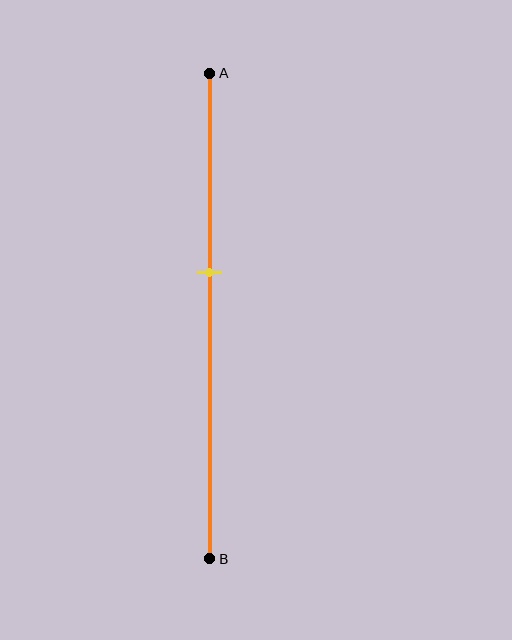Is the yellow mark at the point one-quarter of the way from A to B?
No, the mark is at about 40% from A, not at the 25% one-quarter point.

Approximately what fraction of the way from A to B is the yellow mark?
The yellow mark is approximately 40% of the way from A to B.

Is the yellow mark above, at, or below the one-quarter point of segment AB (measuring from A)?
The yellow mark is below the one-quarter point of segment AB.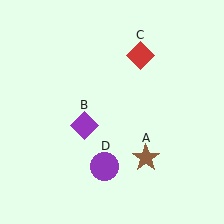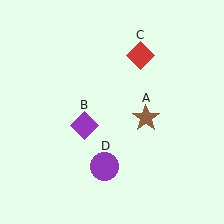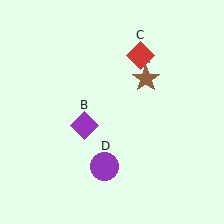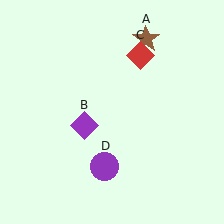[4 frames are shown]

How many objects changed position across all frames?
1 object changed position: brown star (object A).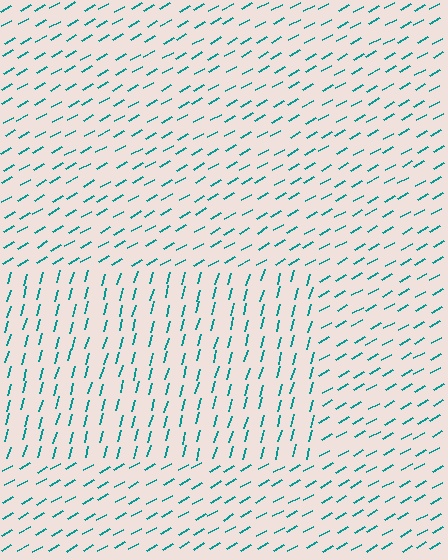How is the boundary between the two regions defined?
The boundary is defined purely by a change in line orientation (approximately 45 degrees difference). All lines are the same color and thickness.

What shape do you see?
I see a rectangle.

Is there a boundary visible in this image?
Yes, there is a texture boundary formed by a change in line orientation.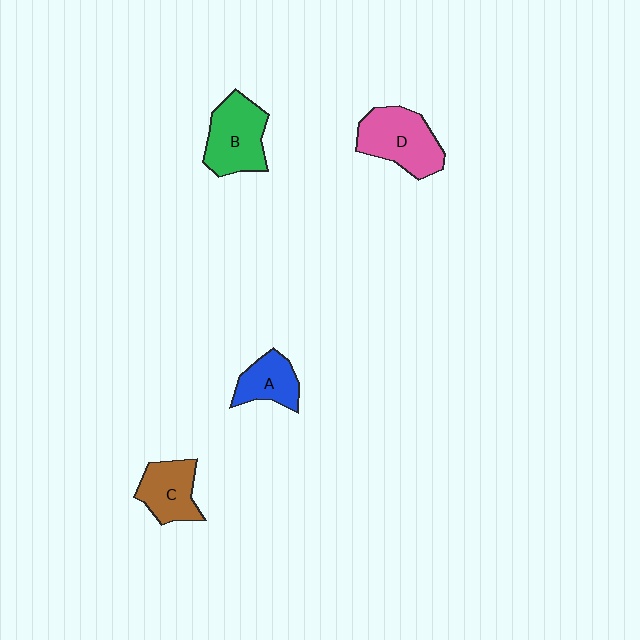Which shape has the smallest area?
Shape A (blue).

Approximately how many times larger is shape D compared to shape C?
Approximately 1.4 times.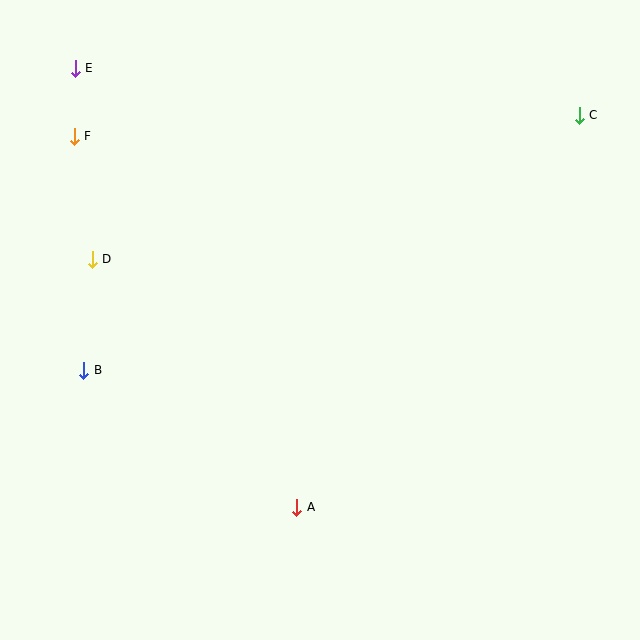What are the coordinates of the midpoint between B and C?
The midpoint between B and C is at (332, 243).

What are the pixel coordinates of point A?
Point A is at (297, 507).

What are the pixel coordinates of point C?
Point C is at (579, 115).